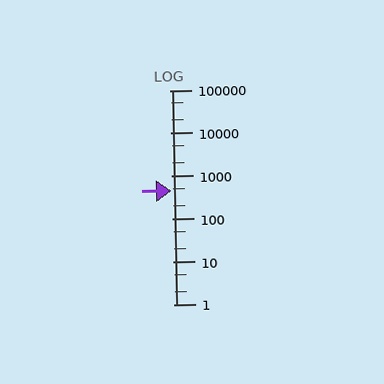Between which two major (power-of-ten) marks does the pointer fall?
The pointer is between 100 and 1000.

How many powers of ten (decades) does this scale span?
The scale spans 5 decades, from 1 to 100000.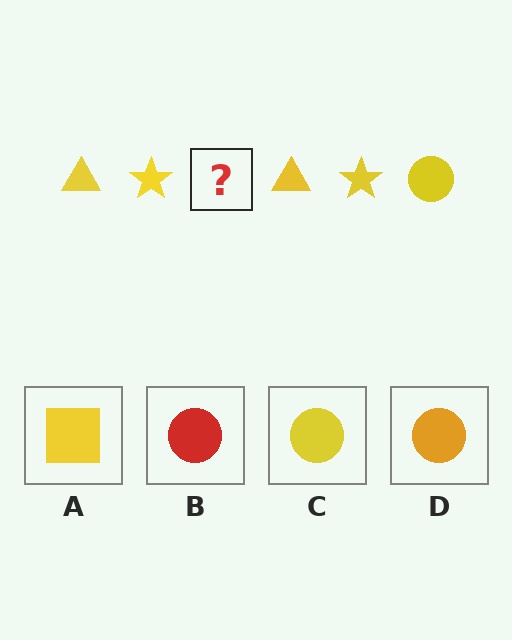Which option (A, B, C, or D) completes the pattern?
C.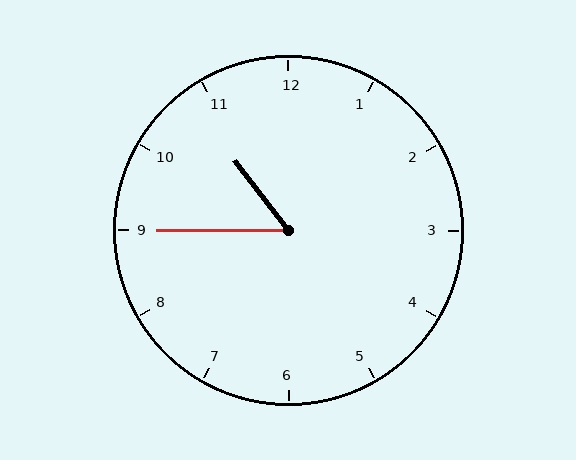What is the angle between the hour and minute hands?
Approximately 52 degrees.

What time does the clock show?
10:45.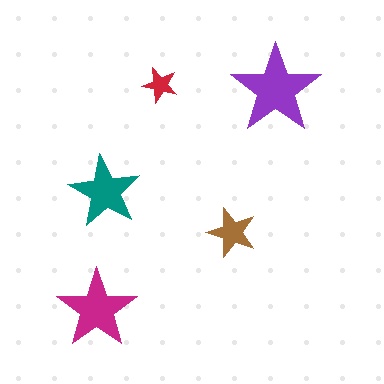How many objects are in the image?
There are 5 objects in the image.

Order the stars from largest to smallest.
the purple one, the magenta one, the teal one, the brown one, the red one.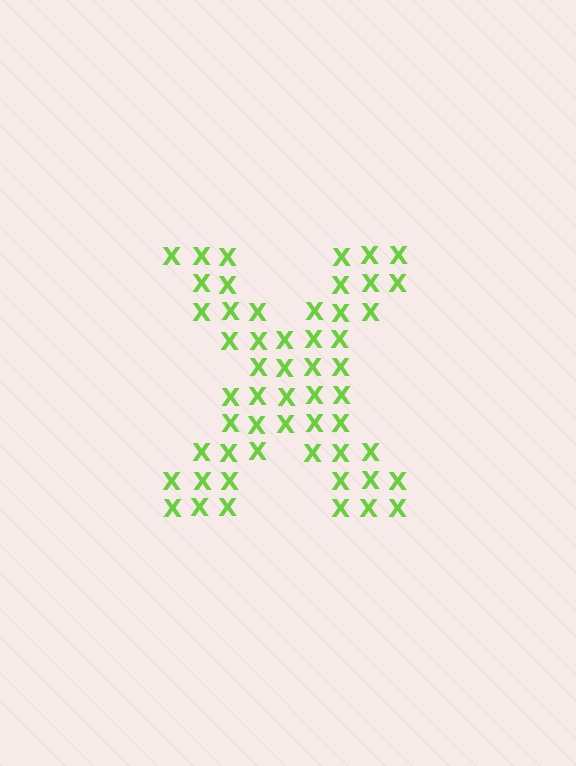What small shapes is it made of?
It is made of small letter X's.